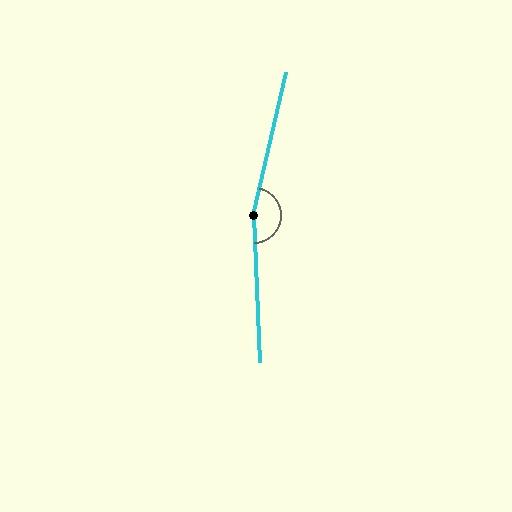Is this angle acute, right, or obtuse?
It is obtuse.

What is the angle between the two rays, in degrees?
Approximately 165 degrees.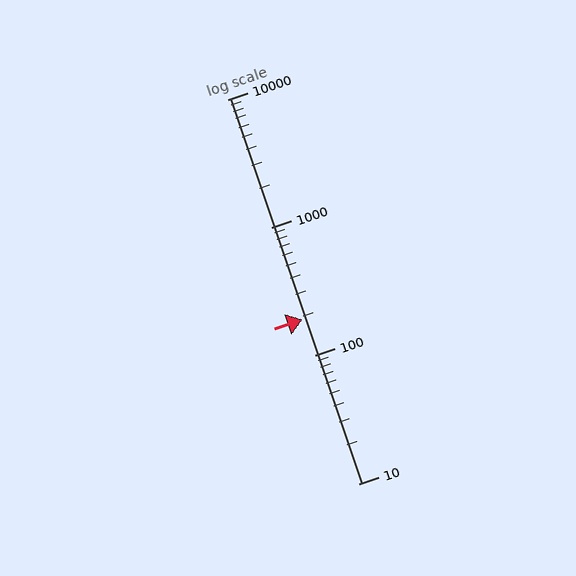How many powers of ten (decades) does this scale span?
The scale spans 3 decades, from 10 to 10000.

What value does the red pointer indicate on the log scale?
The pointer indicates approximately 190.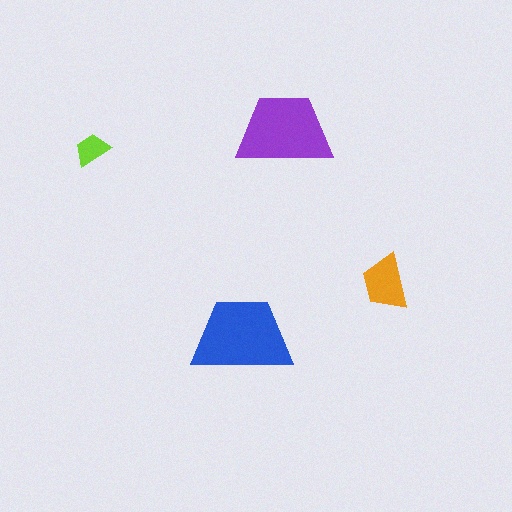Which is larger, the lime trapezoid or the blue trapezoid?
The blue one.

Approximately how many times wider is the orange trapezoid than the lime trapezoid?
About 1.5 times wider.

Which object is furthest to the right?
The orange trapezoid is rightmost.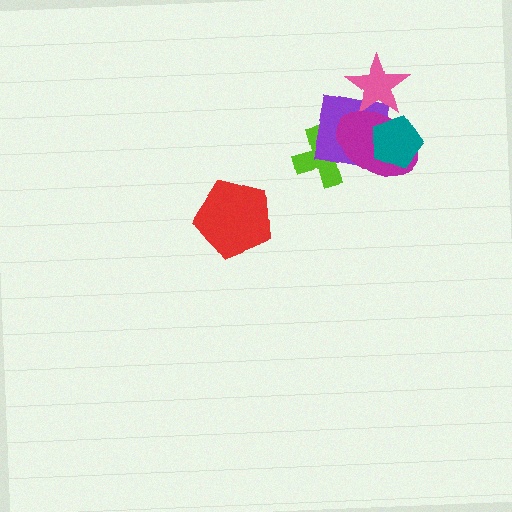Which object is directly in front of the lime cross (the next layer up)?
The purple square is directly in front of the lime cross.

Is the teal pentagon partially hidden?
No, no other shape covers it.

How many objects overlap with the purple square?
4 objects overlap with the purple square.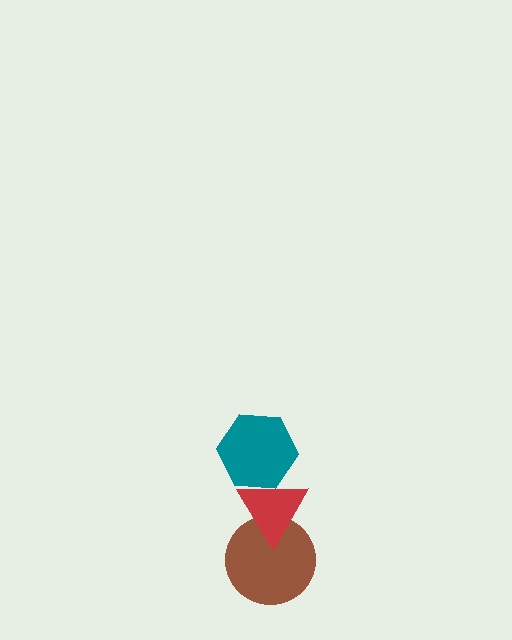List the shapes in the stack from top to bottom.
From top to bottom: the teal hexagon, the red triangle, the brown circle.